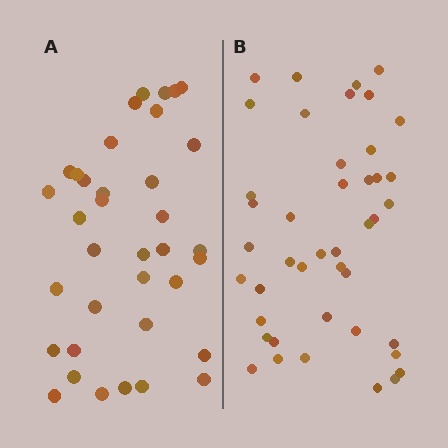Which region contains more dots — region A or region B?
Region B (the right region) has more dots.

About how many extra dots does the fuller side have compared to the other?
Region B has roughly 8 or so more dots than region A.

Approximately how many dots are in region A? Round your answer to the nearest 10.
About 40 dots. (The exact count is 36, which rounds to 40.)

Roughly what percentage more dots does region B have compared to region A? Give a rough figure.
About 20% more.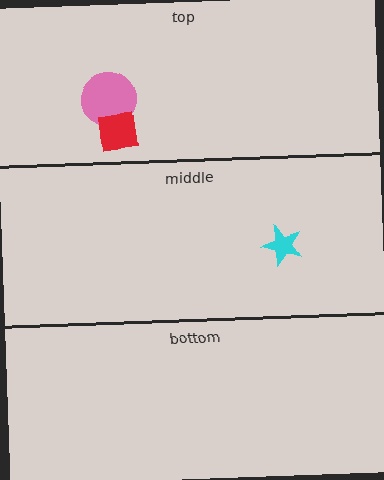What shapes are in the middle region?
The cyan star.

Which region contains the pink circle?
The top region.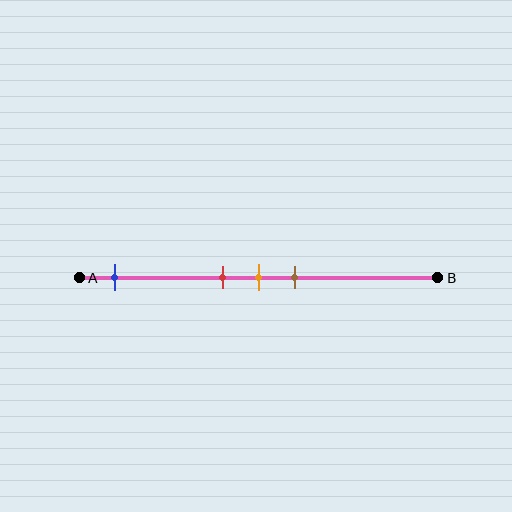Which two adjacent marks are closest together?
The red and orange marks are the closest adjacent pair.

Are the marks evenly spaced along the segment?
No, the marks are not evenly spaced.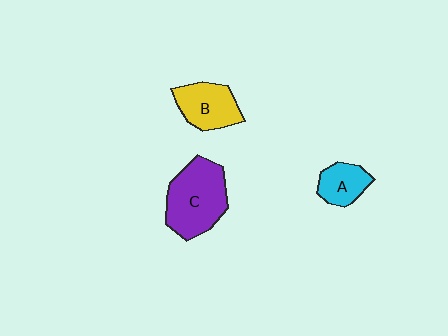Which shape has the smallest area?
Shape A (cyan).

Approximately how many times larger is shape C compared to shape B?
Approximately 1.5 times.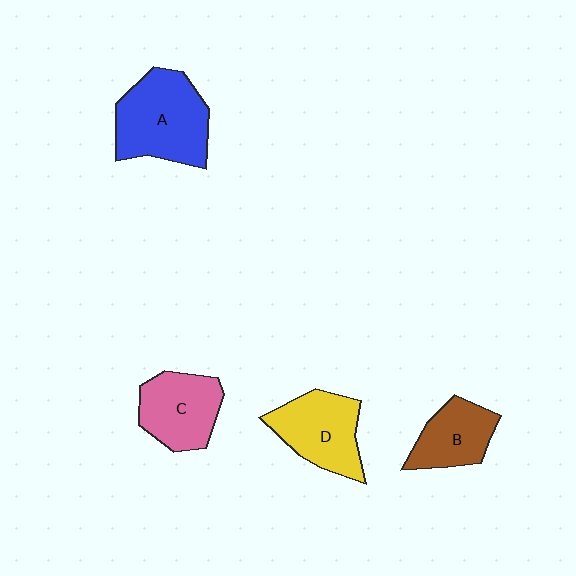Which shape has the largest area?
Shape A (blue).